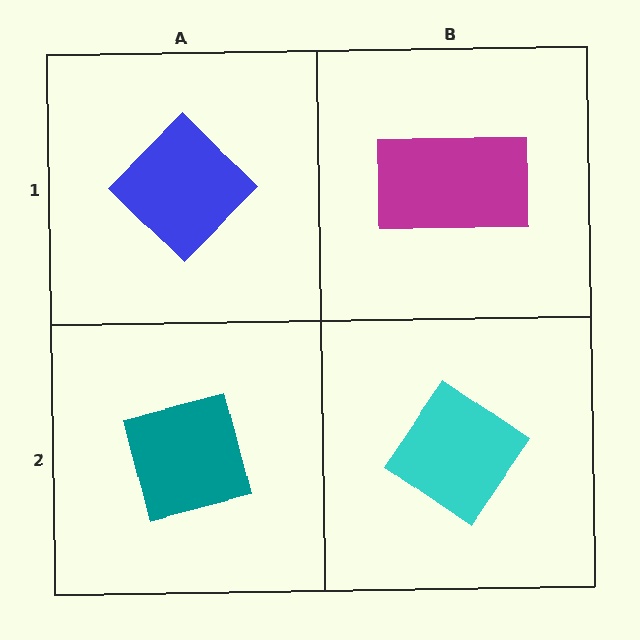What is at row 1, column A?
A blue diamond.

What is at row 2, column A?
A teal square.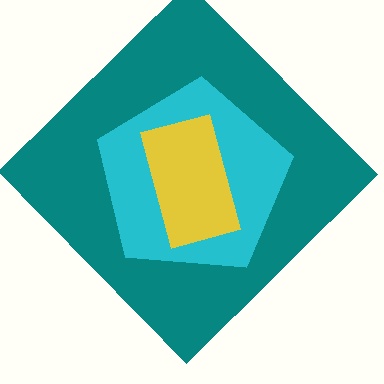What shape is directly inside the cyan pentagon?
The yellow rectangle.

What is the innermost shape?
The yellow rectangle.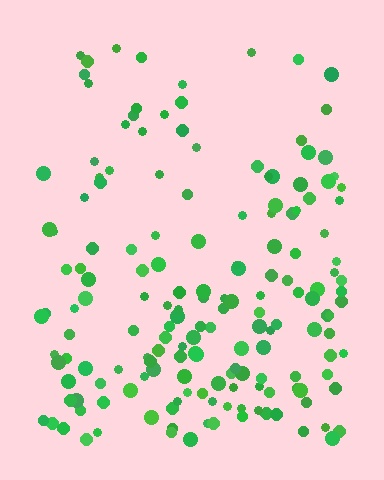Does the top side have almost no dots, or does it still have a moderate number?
Still a moderate number, just noticeably fewer than the bottom.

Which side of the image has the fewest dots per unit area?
The top.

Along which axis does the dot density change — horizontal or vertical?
Vertical.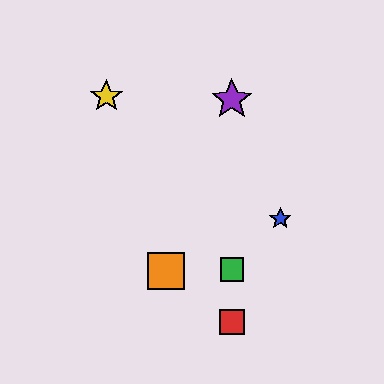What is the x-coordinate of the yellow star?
The yellow star is at x≈106.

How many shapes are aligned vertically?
3 shapes (the red square, the green square, the purple star) are aligned vertically.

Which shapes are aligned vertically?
The red square, the green square, the purple star are aligned vertically.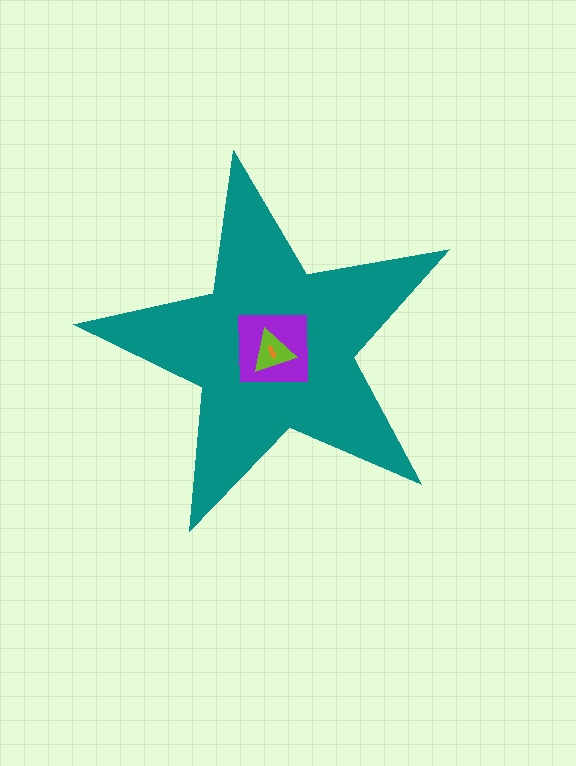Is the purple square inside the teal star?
Yes.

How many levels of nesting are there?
4.